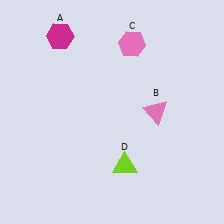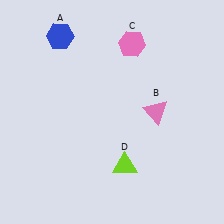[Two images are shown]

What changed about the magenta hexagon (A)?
In Image 1, A is magenta. In Image 2, it changed to blue.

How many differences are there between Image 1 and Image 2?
There is 1 difference between the two images.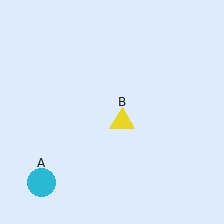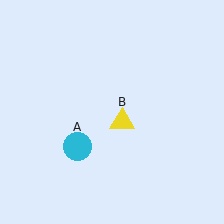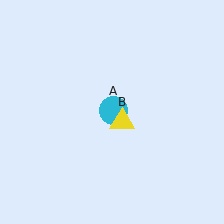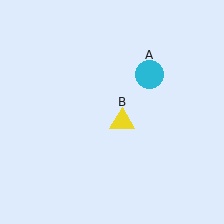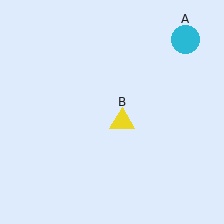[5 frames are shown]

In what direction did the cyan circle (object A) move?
The cyan circle (object A) moved up and to the right.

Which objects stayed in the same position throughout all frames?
Yellow triangle (object B) remained stationary.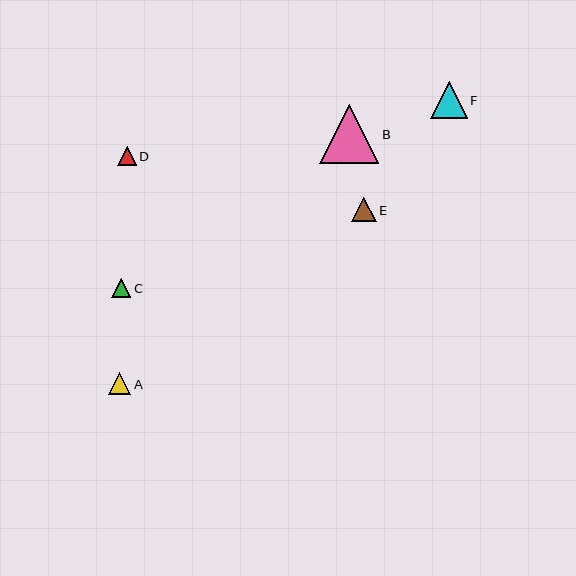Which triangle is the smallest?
Triangle D is the smallest with a size of approximately 19 pixels.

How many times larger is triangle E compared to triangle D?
Triangle E is approximately 1.3 times the size of triangle D.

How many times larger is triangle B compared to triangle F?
Triangle B is approximately 1.6 times the size of triangle F.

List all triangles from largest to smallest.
From largest to smallest: B, F, E, A, C, D.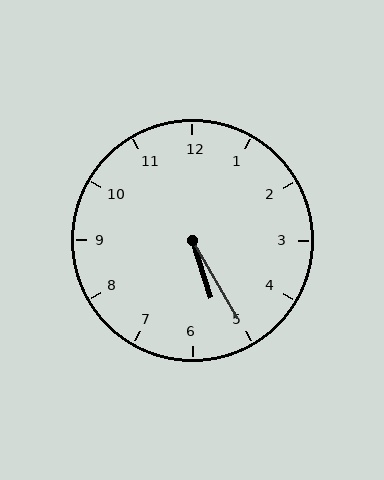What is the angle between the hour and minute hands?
Approximately 12 degrees.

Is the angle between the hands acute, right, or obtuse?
It is acute.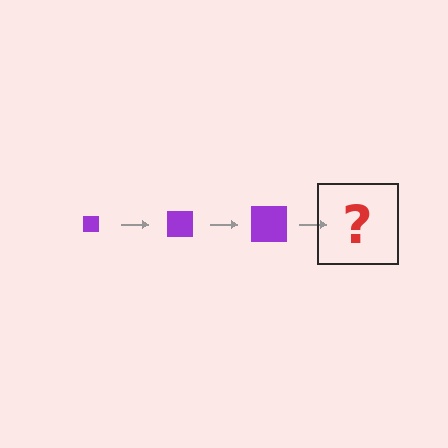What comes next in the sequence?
The next element should be a purple square, larger than the previous one.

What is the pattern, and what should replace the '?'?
The pattern is that the square gets progressively larger each step. The '?' should be a purple square, larger than the previous one.